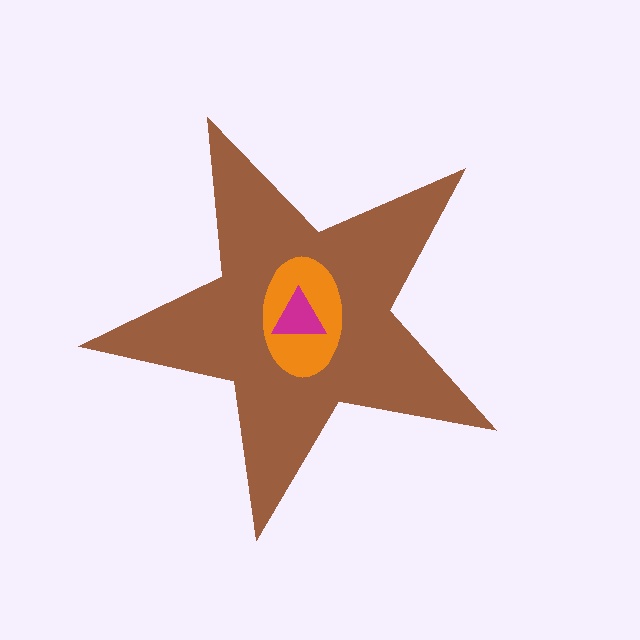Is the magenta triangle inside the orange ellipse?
Yes.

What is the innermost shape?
The magenta triangle.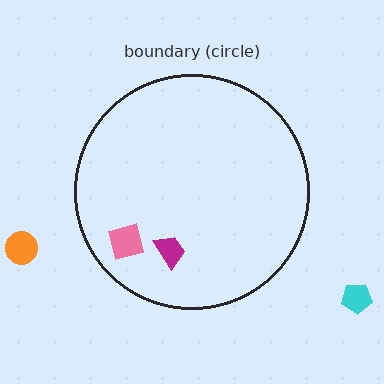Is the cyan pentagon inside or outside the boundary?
Outside.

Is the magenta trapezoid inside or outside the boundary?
Inside.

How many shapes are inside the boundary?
2 inside, 2 outside.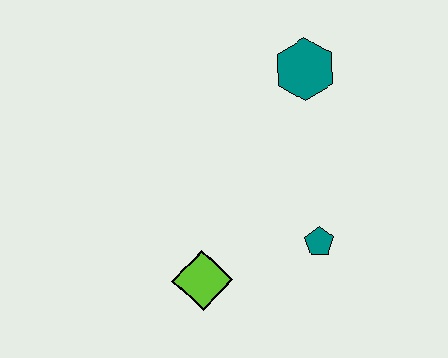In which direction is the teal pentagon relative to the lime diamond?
The teal pentagon is to the right of the lime diamond.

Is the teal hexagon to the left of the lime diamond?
No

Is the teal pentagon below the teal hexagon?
Yes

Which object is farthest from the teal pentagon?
The teal hexagon is farthest from the teal pentagon.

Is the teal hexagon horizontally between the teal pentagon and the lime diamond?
Yes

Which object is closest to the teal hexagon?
The teal pentagon is closest to the teal hexagon.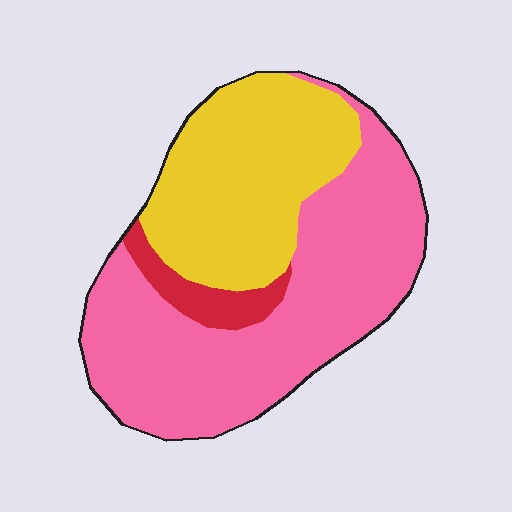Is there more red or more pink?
Pink.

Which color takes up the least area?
Red, at roughly 5%.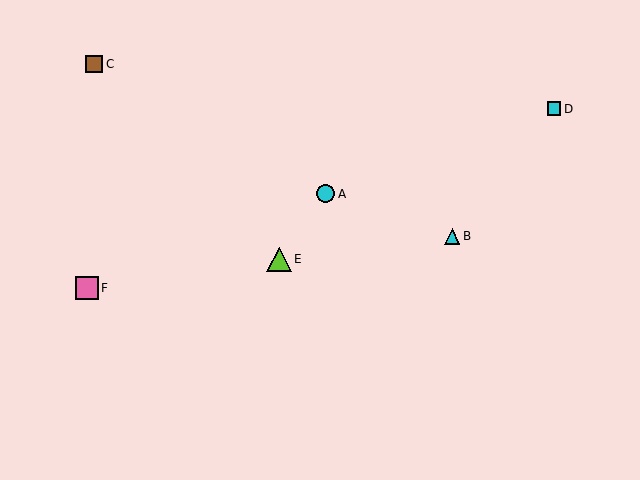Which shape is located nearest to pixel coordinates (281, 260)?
The lime triangle (labeled E) at (279, 259) is nearest to that location.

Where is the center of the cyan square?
The center of the cyan square is at (554, 109).